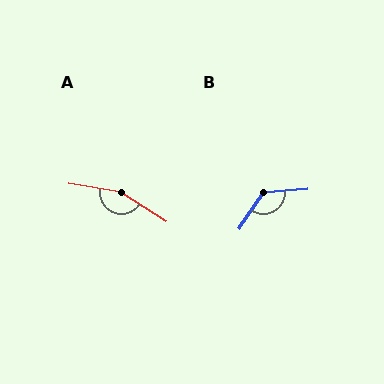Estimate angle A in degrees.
Approximately 157 degrees.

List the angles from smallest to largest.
B (128°), A (157°).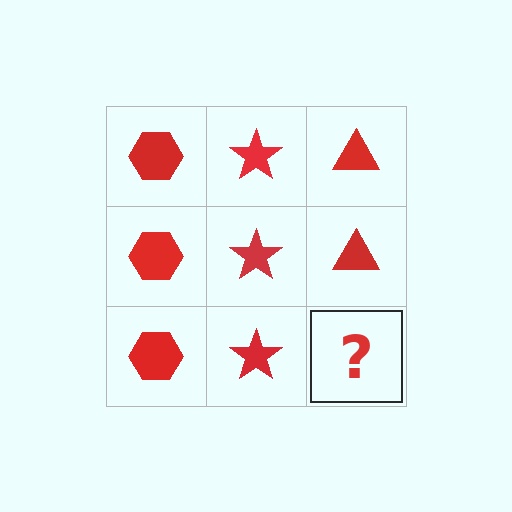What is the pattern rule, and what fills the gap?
The rule is that each column has a consistent shape. The gap should be filled with a red triangle.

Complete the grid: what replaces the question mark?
The question mark should be replaced with a red triangle.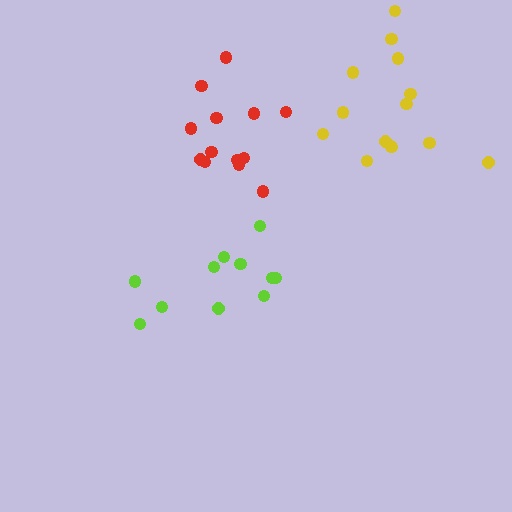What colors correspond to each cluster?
The clusters are colored: yellow, lime, red.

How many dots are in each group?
Group 1: 14 dots, Group 2: 11 dots, Group 3: 13 dots (38 total).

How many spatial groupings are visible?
There are 3 spatial groupings.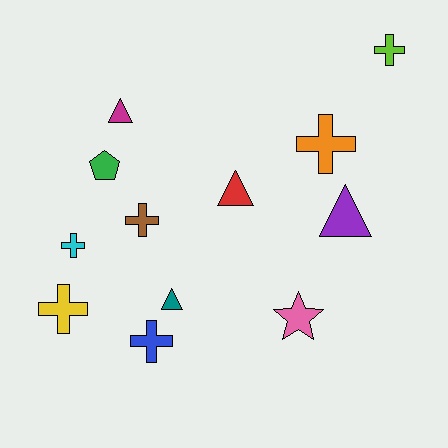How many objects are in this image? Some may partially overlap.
There are 12 objects.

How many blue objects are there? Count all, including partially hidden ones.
There is 1 blue object.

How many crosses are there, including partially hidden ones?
There are 6 crosses.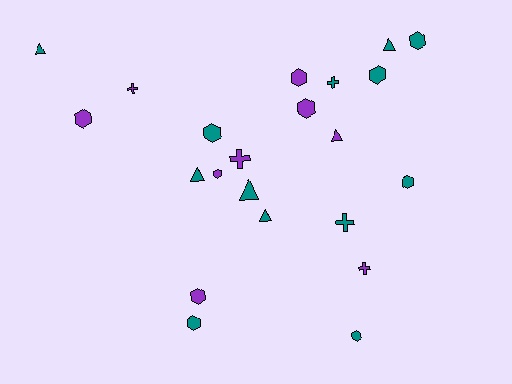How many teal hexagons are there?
There are 6 teal hexagons.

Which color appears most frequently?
Teal, with 13 objects.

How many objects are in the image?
There are 22 objects.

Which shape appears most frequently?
Hexagon, with 11 objects.